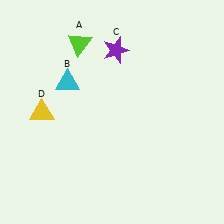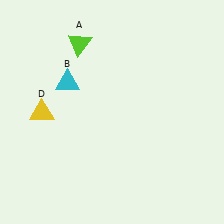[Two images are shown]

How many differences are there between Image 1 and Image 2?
There is 1 difference between the two images.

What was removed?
The purple star (C) was removed in Image 2.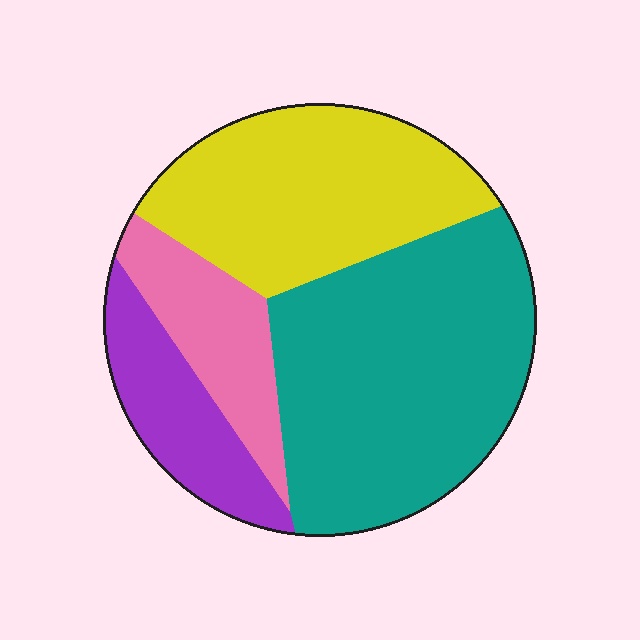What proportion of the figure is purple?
Purple takes up about one eighth (1/8) of the figure.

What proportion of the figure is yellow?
Yellow takes up about one third (1/3) of the figure.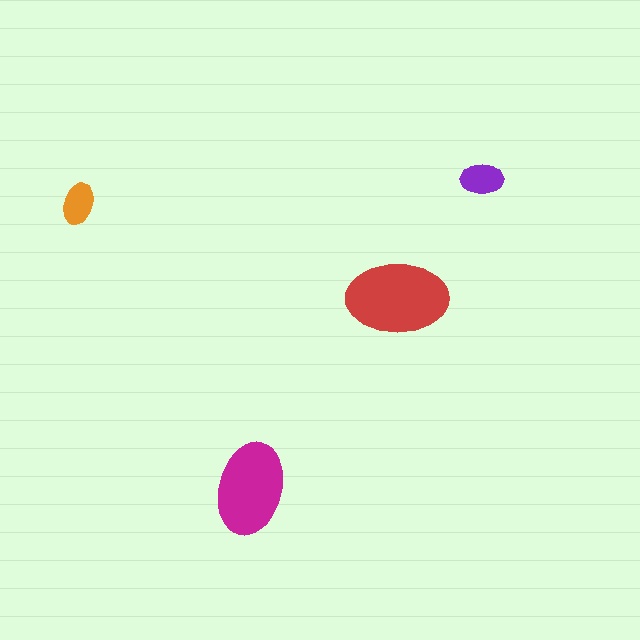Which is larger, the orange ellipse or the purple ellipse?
The purple one.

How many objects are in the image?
There are 4 objects in the image.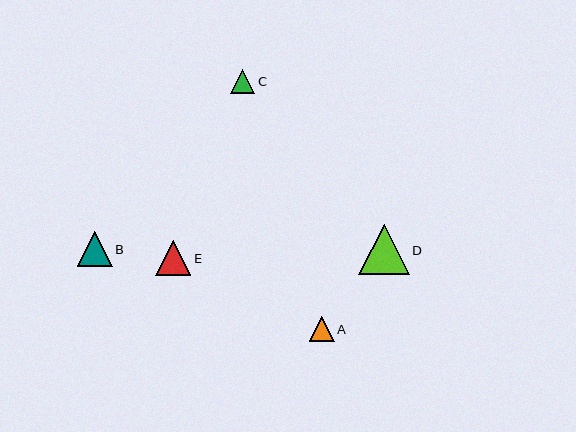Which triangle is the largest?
Triangle D is the largest with a size of approximately 50 pixels.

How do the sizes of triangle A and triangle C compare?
Triangle A and triangle C are approximately the same size.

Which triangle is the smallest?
Triangle C is the smallest with a size of approximately 25 pixels.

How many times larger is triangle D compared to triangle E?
Triangle D is approximately 1.4 times the size of triangle E.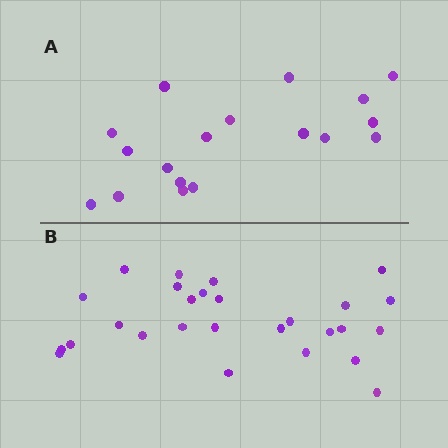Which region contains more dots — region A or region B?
Region B (the bottom region) has more dots.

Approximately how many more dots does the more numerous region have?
Region B has roughly 8 or so more dots than region A.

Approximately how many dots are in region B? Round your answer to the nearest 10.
About 30 dots. (The exact count is 27, which rounds to 30.)